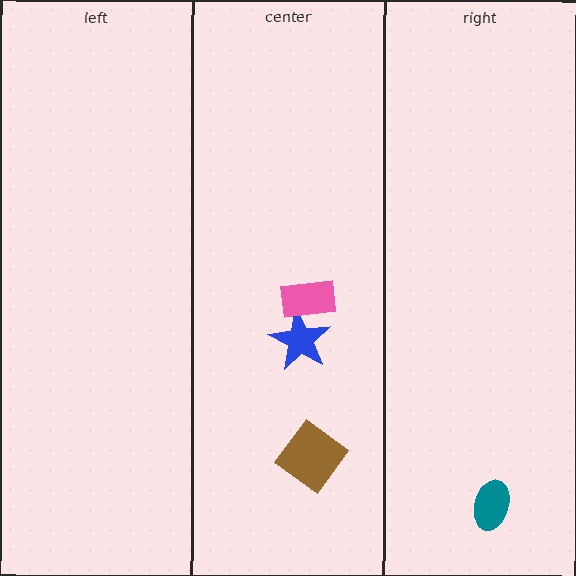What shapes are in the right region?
The teal ellipse.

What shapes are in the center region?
The blue star, the pink rectangle, the brown diamond.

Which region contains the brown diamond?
The center region.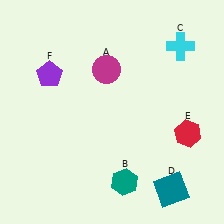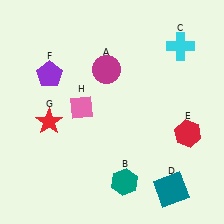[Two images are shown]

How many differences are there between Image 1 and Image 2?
There are 2 differences between the two images.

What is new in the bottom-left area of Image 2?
A red star (G) was added in the bottom-left area of Image 2.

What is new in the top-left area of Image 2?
A pink diamond (H) was added in the top-left area of Image 2.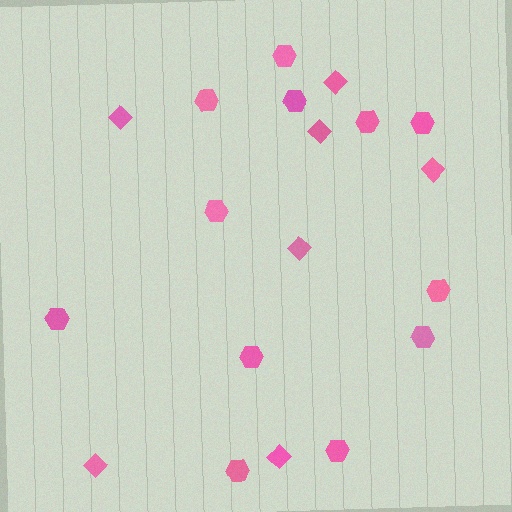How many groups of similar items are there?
There are 2 groups: one group of hexagons (12) and one group of diamonds (7).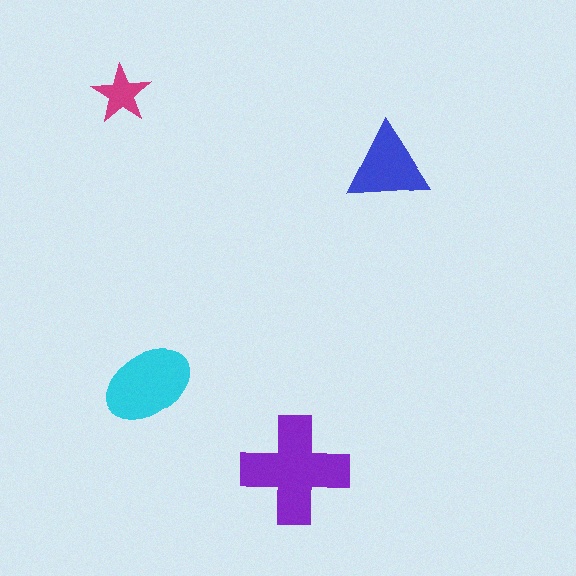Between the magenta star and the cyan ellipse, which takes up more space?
The cyan ellipse.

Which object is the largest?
The purple cross.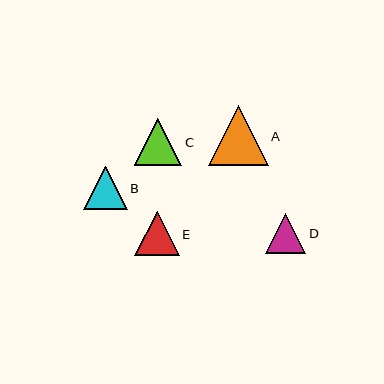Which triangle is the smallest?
Triangle D is the smallest with a size of approximately 40 pixels.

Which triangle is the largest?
Triangle A is the largest with a size of approximately 60 pixels.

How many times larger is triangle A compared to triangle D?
Triangle A is approximately 1.5 times the size of triangle D.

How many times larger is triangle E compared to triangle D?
Triangle E is approximately 1.1 times the size of triangle D.